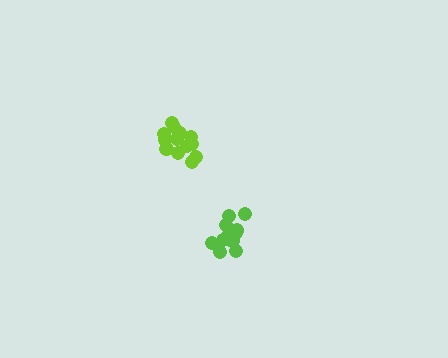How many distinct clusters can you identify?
There are 2 distinct clusters.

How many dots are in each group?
Group 1: 13 dots, Group 2: 13 dots (26 total).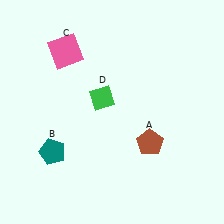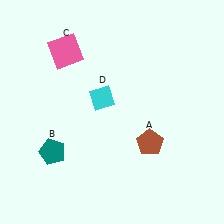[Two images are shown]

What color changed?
The diamond (D) changed from green in Image 1 to cyan in Image 2.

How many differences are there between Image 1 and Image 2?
There is 1 difference between the two images.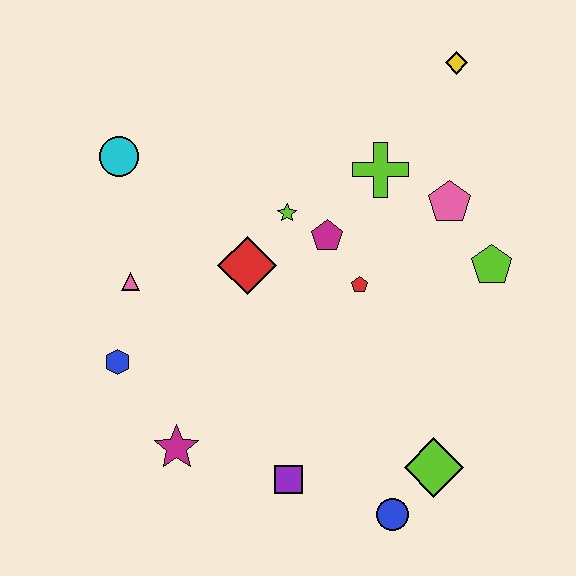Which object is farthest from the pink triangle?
The yellow diamond is farthest from the pink triangle.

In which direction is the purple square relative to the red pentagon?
The purple square is below the red pentagon.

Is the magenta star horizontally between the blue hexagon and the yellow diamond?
Yes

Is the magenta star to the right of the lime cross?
No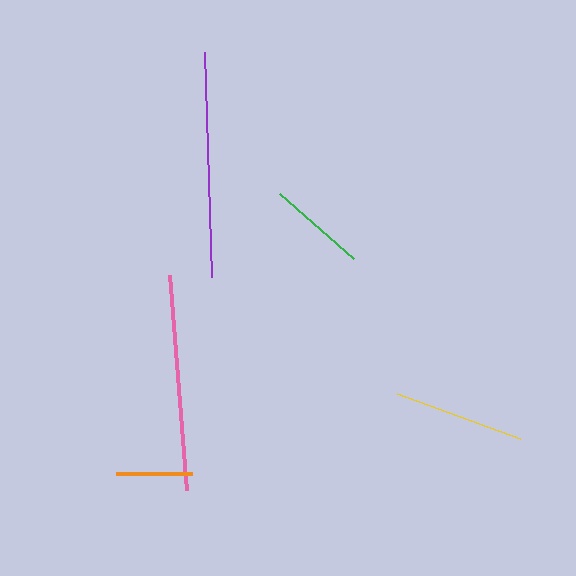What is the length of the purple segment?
The purple segment is approximately 225 pixels long.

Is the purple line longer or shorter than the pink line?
The purple line is longer than the pink line.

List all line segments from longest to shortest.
From longest to shortest: purple, pink, yellow, green, orange.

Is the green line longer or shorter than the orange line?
The green line is longer than the orange line.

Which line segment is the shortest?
The orange line is the shortest at approximately 76 pixels.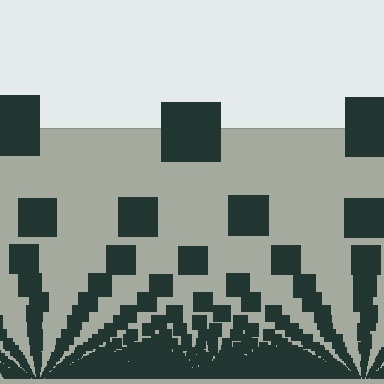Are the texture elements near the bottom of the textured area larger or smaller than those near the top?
Smaller. The gradient is inverted — elements near the bottom are smaller and denser.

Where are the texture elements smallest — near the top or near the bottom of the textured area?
Near the bottom.